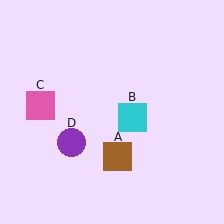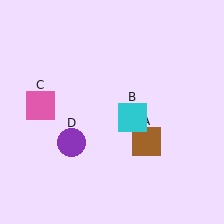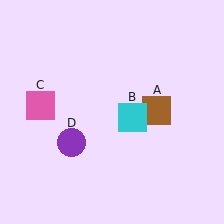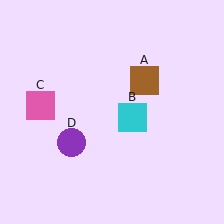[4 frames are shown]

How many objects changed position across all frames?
1 object changed position: brown square (object A).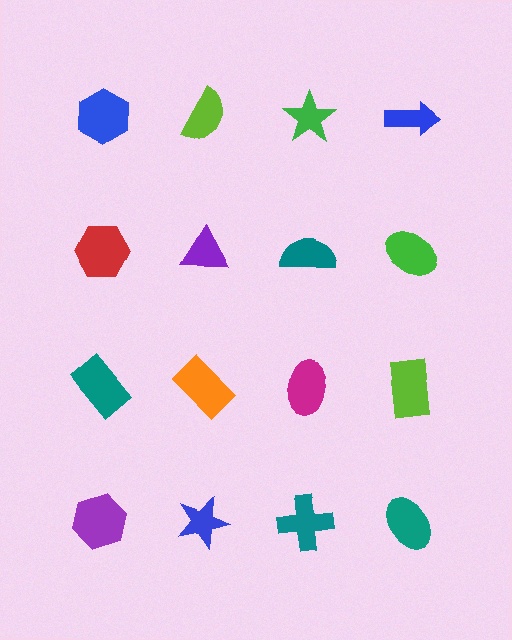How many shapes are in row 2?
4 shapes.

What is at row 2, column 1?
A red hexagon.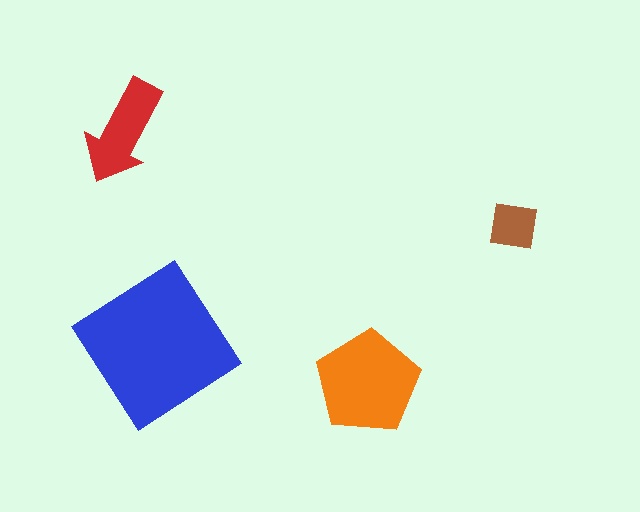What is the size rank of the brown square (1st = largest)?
4th.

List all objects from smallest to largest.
The brown square, the red arrow, the orange pentagon, the blue diamond.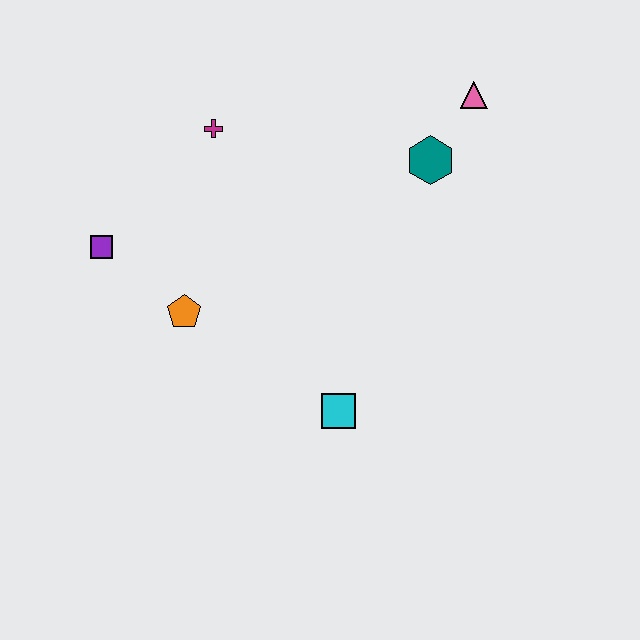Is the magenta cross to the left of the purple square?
No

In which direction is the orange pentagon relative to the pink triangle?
The orange pentagon is to the left of the pink triangle.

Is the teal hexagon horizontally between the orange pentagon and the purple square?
No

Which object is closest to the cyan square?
The orange pentagon is closest to the cyan square.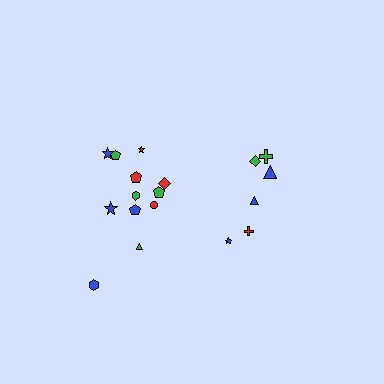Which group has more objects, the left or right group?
The left group.